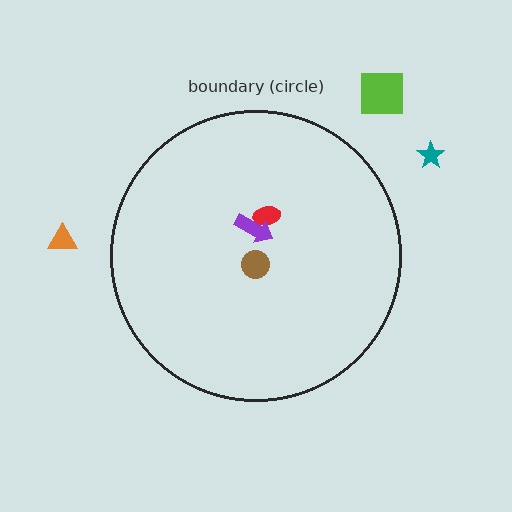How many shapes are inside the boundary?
3 inside, 3 outside.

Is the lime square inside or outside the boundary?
Outside.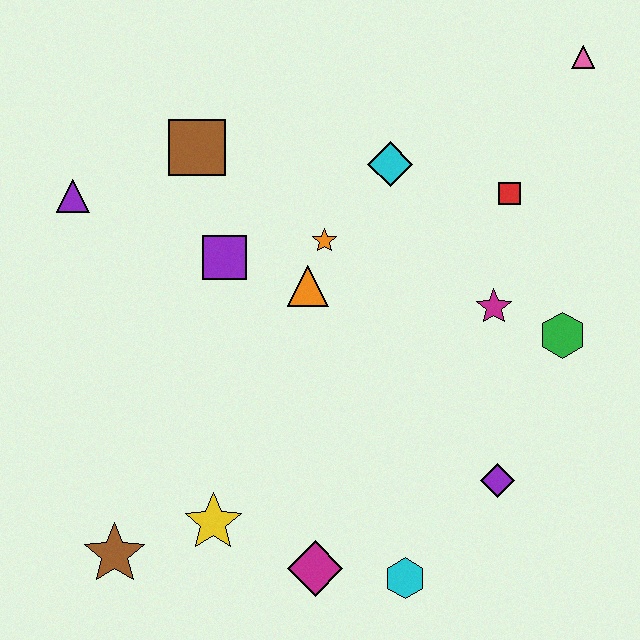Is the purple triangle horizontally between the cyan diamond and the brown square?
No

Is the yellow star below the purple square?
Yes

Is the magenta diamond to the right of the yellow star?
Yes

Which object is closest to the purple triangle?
The brown square is closest to the purple triangle.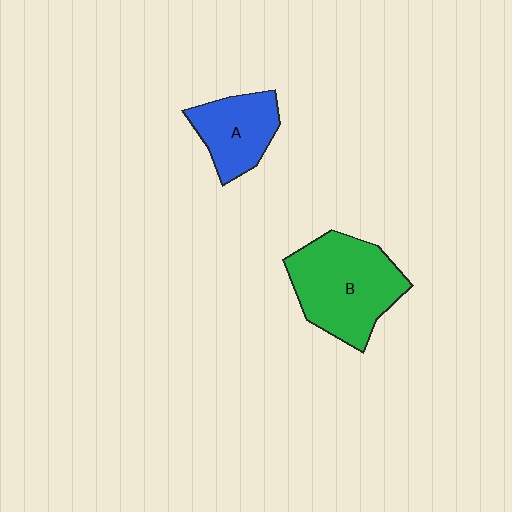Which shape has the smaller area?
Shape A (blue).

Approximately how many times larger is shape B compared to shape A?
Approximately 1.7 times.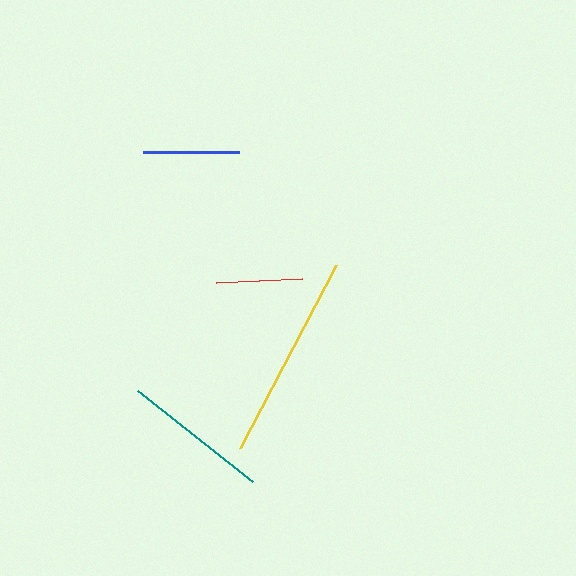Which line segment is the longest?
The yellow line is the longest at approximately 206 pixels.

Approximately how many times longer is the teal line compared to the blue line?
The teal line is approximately 1.5 times the length of the blue line.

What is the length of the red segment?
The red segment is approximately 86 pixels long.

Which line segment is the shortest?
The red line is the shortest at approximately 86 pixels.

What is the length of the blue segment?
The blue segment is approximately 96 pixels long.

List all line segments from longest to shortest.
From longest to shortest: yellow, teal, blue, red.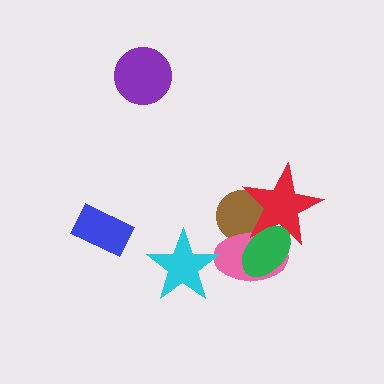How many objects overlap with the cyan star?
0 objects overlap with the cyan star.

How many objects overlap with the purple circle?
0 objects overlap with the purple circle.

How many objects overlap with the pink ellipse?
3 objects overlap with the pink ellipse.